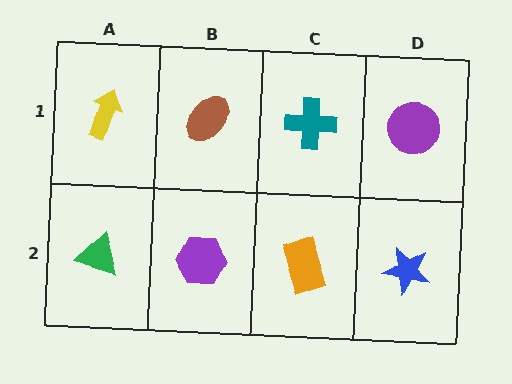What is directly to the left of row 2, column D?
An orange rectangle.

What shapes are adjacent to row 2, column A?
A yellow arrow (row 1, column A), a purple hexagon (row 2, column B).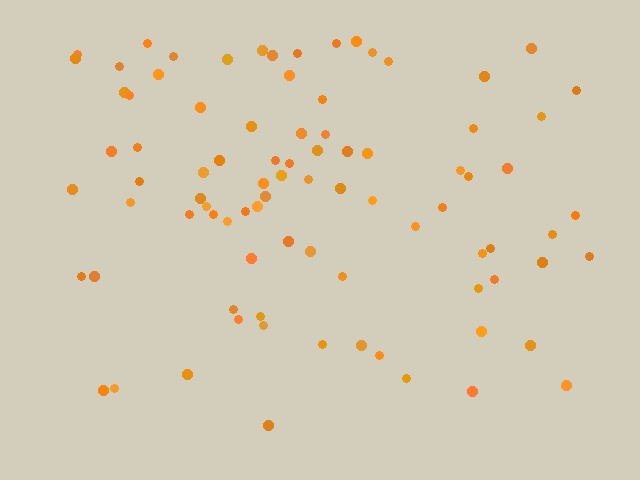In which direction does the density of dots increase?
From bottom to top, with the top side densest.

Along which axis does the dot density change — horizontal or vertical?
Vertical.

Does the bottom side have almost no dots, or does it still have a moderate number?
Still a moderate number, just noticeably fewer than the top.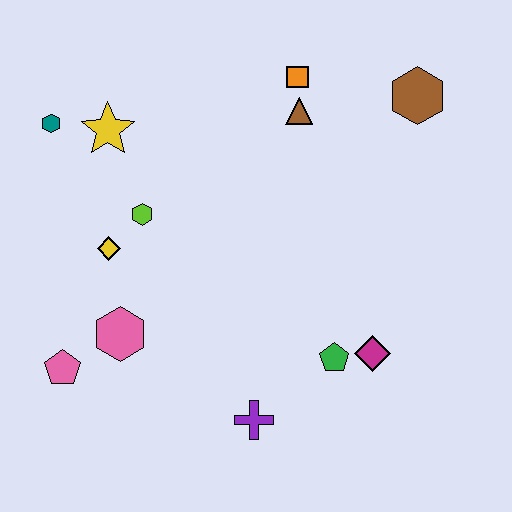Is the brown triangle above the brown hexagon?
No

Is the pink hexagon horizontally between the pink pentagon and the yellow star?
No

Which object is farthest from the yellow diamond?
The brown hexagon is farthest from the yellow diamond.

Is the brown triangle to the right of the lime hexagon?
Yes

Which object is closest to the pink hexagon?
The pink pentagon is closest to the pink hexagon.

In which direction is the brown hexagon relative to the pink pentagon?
The brown hexagon is to the right of the pink pentagon.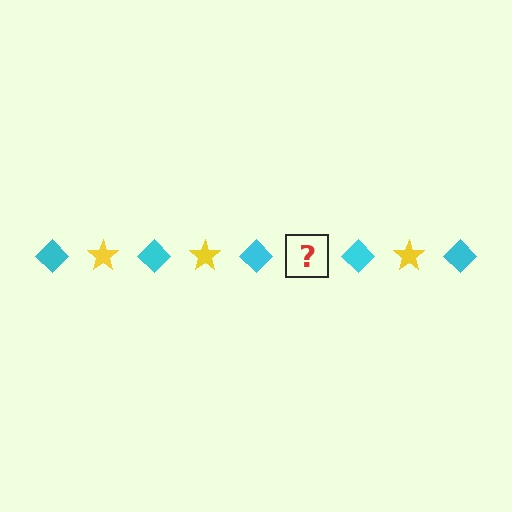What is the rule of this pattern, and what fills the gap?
The rule is that the pattern alternates between cyan diamond and yellow star. The gap should be filled with a yellow star.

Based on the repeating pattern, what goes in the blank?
The blank should be a yellow star.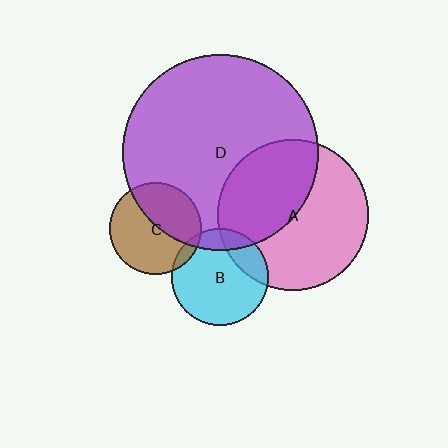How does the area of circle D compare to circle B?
Approximately 4.2 times.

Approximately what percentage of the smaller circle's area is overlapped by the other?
Approximately 45%.